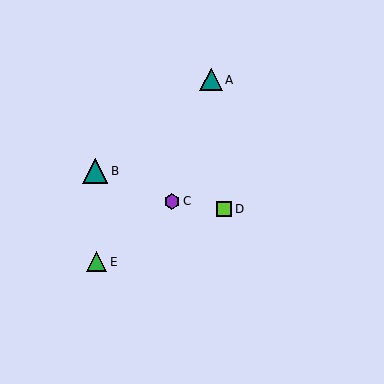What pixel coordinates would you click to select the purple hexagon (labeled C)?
Click at (172, 201) to select the purple hexagon C.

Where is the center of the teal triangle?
The center of the teal triangle is at (211, 80).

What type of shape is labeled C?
Shape C is a purple hexagon.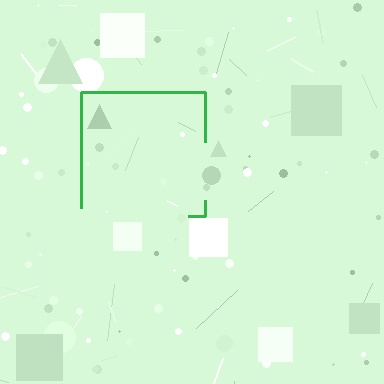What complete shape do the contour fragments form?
The contour fragments form a square.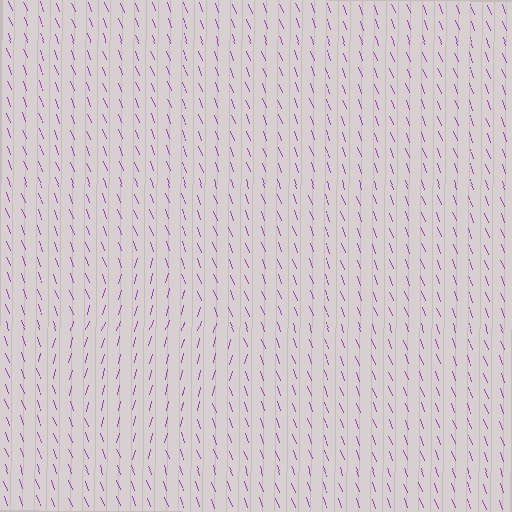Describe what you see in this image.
The image is filled with small purple line segments. A diamond region in the image has lines oriented differently from the surrounding lines, creating a visible texture boundary.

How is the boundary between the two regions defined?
The boundary is defined purely by a change in line orientation (approximately 37 degrees difference). All lines are the same color and thickness.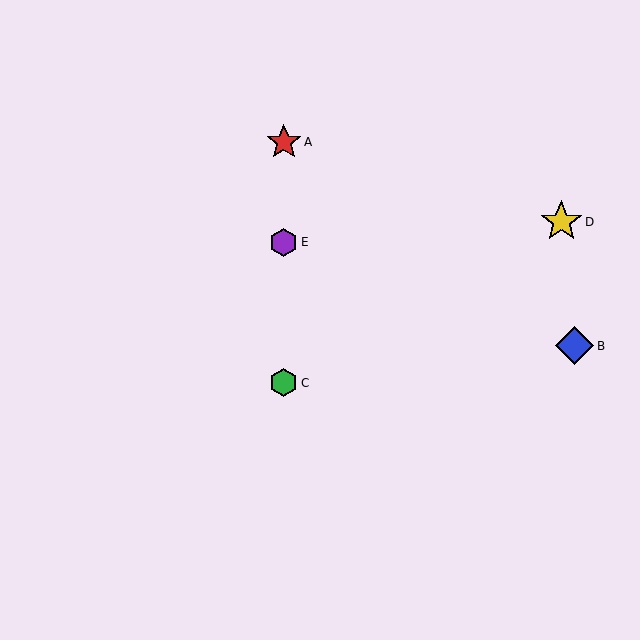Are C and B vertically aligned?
No, C is at x≈284 and B is at x≈575.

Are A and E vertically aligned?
Yes, both are at x≈284.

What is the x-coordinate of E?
Object E is at x≈284.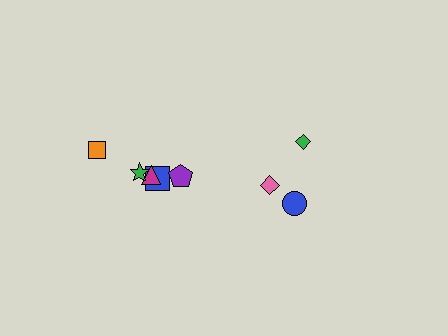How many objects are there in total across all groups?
There are 8 objects.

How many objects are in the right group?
There are 3 objects.